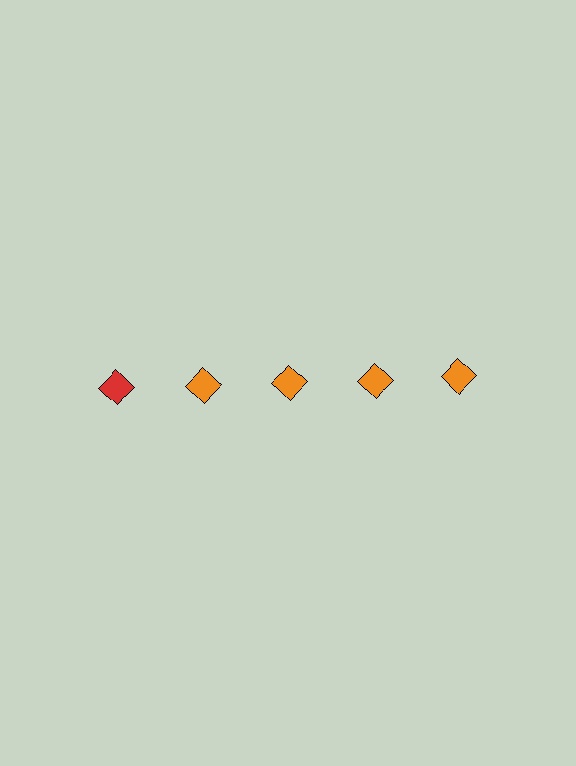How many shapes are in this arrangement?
There are 5 shapes arranged in a grid pattern.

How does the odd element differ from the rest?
It has a different color: red instead of orange.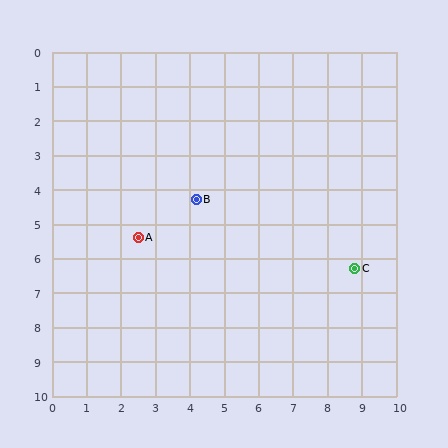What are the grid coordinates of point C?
Point C is at approximately (8.8, 6.3).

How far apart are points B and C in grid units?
Points B and C are about 5.0 grid units apart.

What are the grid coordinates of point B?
Point B is at approximately (4.2, 4.3).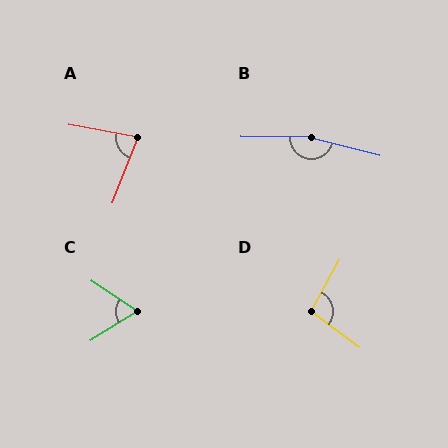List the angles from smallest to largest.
C (65°), A (79°), D (98°), B (166°).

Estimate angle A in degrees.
Approximately 79 degrees.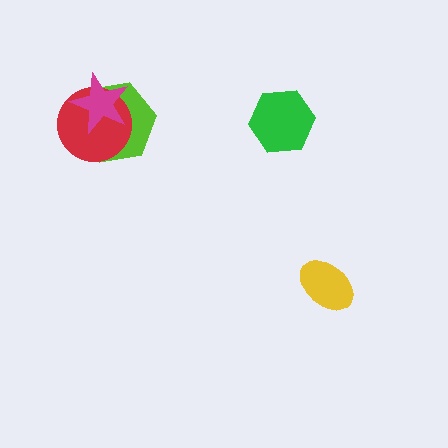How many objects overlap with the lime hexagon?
2 objects overlap with the lime hexagon.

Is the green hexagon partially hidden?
No, no other shape covers it.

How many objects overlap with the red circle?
2 objects overlap with the red circle.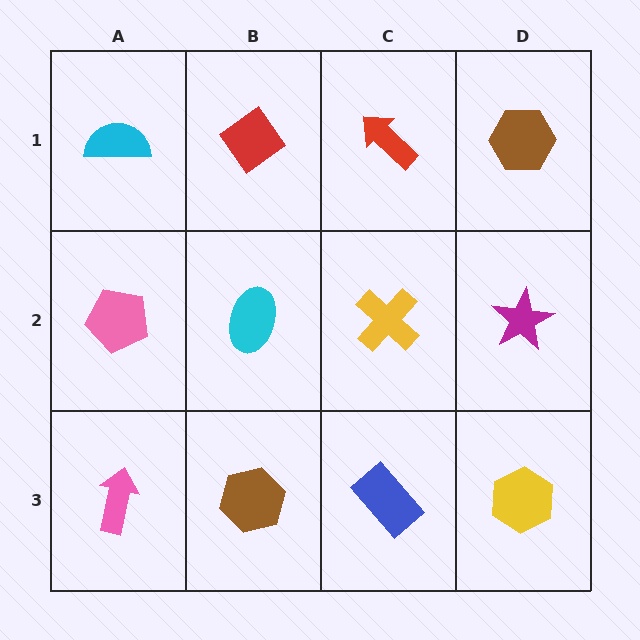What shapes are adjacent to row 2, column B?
A red diamond (row 1, column B), a brown hexagon (row 3, column B), a pink pentagon (row 2, column A), a yellow cross (row 2, column C).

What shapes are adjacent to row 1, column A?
A pink pentagon (row 2, column A), a red diamond (row 1, column B).